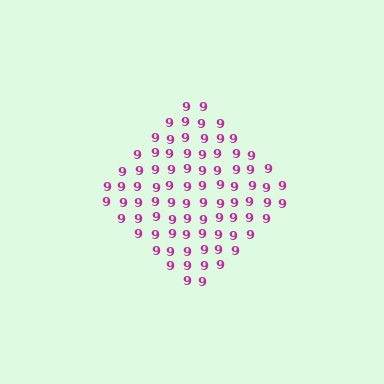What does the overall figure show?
The overall figure shows a diamond.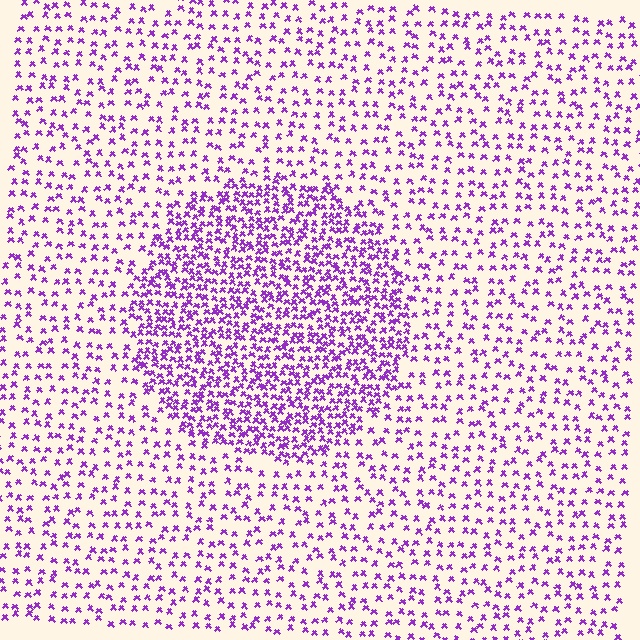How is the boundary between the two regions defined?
The boundary is defined by a change in element density (approximately 2.2x ratio). All elements are the same color, size, and shape.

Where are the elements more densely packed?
The elements are more densely packed inside the circle boundary.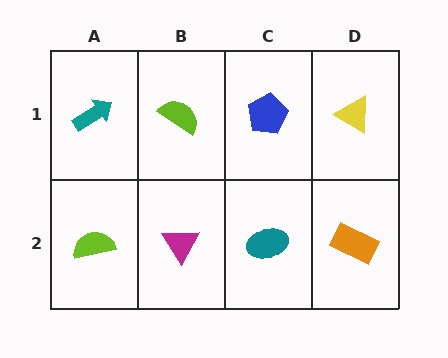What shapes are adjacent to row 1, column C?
A teal ellipse (row 2, column C), a lime semicircle (row 1, column B), a yellow triangle (row 1, column D).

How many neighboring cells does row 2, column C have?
3.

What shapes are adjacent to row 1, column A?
A lime semicircle (row 2, column A), a lime semicircle (row 1, column B).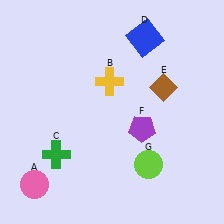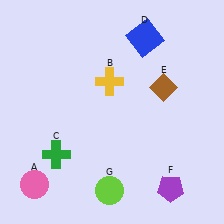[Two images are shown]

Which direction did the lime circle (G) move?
The lime circle (G) moved left.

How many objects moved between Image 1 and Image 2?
2 objects moved between the two images.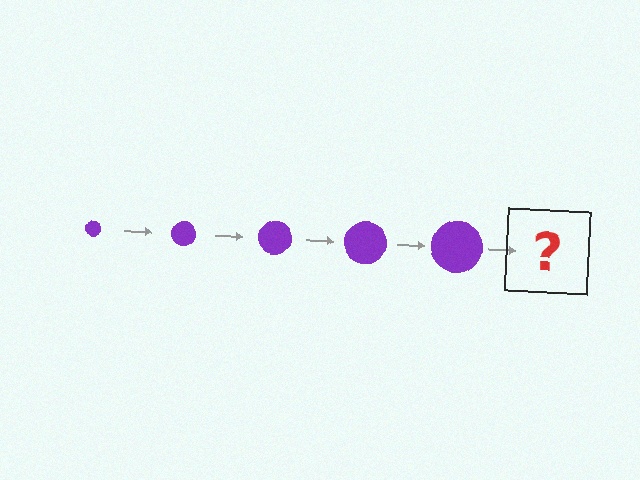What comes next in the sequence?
The next element should be a purple circle, larger than the previous one.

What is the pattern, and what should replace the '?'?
The pattern is that the circle gets progressively larger each step. The '?' should be a purple circle, larger than the previous one.